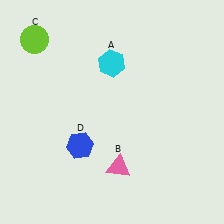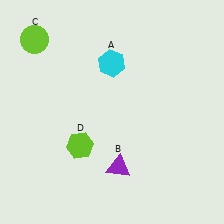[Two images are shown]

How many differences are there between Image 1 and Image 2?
There are 2 differences between the two images.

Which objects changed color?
B changed from pink to purple. D changed from blue to lime.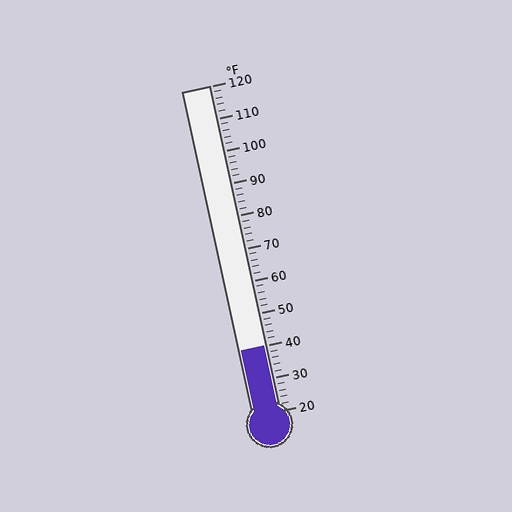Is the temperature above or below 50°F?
The temperature is below 50°F.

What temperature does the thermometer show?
The thermometer shows approximately 40°F.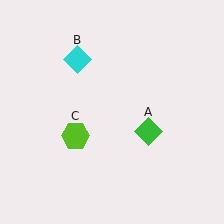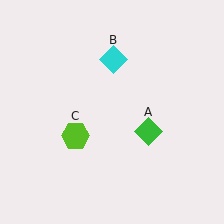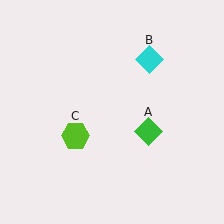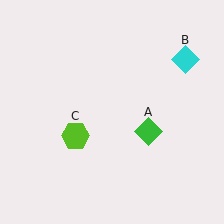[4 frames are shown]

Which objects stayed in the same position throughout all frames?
Green diamond (object A) and lime hexagon (object C) remained stationary.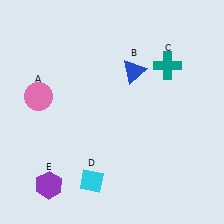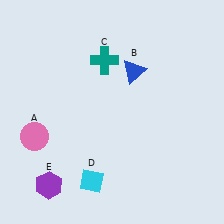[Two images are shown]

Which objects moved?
The objects that moved are: the pink circle (A), the teal cross (C).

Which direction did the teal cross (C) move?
The teal cross (C) moved left.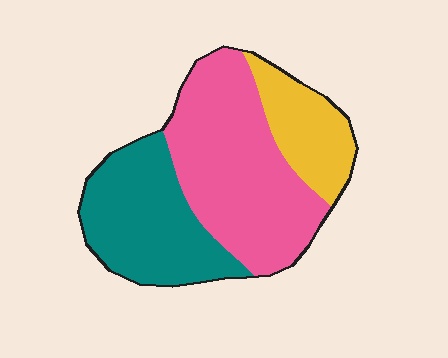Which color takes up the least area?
Yellow, at roughly 20%.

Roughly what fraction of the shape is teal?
Teal covers 34% of the shape.